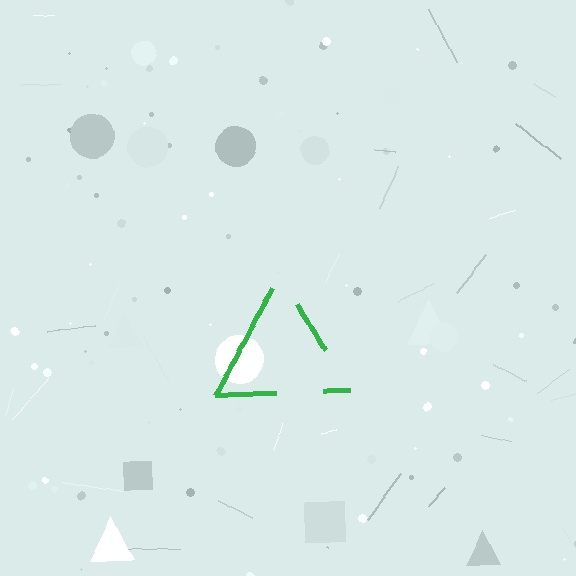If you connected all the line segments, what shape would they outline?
They would outline a triangle.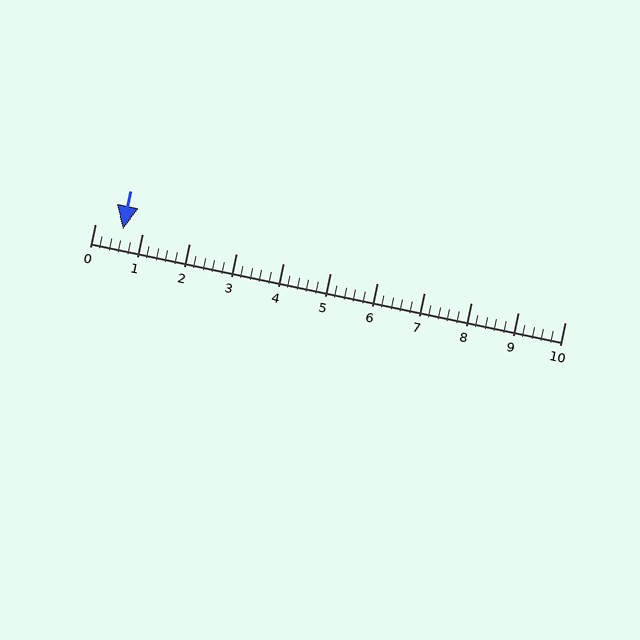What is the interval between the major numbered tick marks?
The major tick marks are spaced 1 units apart.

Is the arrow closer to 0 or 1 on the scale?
The arrow is closer to 1.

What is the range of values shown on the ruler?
The ruler shows values from 0 to 10.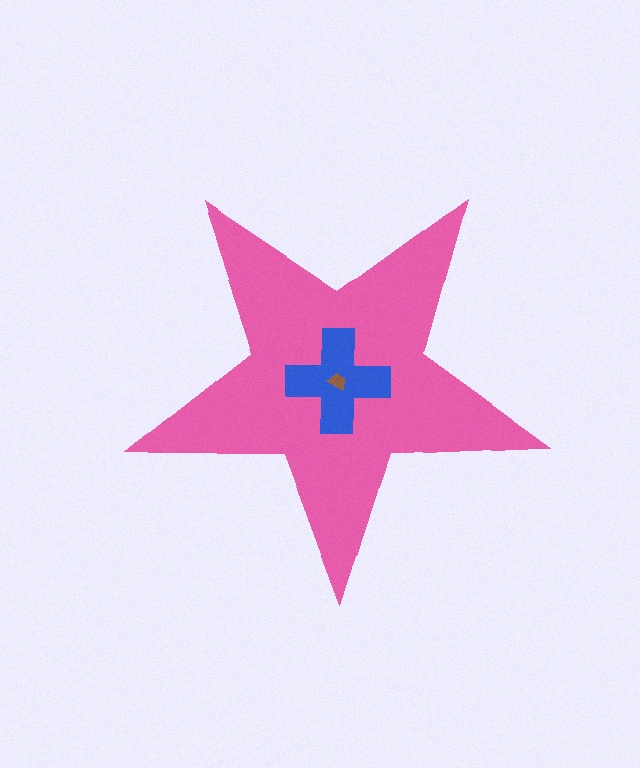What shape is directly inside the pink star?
The blue cross.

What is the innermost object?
The brown trapezoid.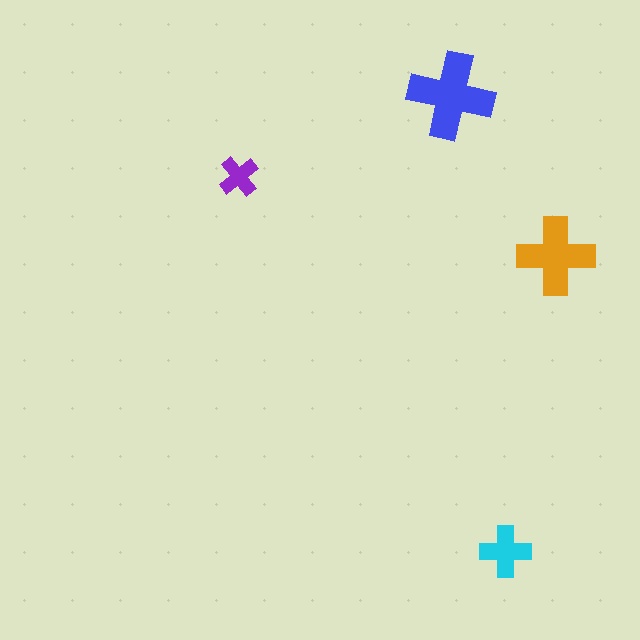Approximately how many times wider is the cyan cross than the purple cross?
About 1.5 times wider.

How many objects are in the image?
There are 4 objects in the image.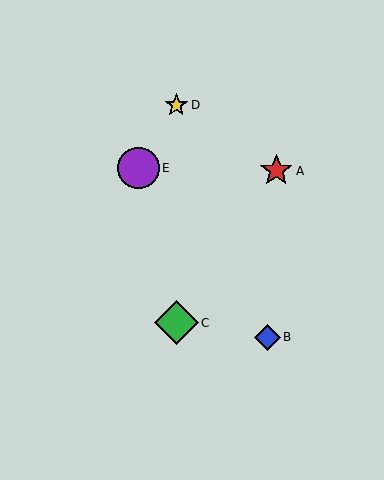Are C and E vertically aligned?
No, C is at x≈176 and E is at x≈138.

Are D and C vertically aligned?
Yes, both are at x≈176.